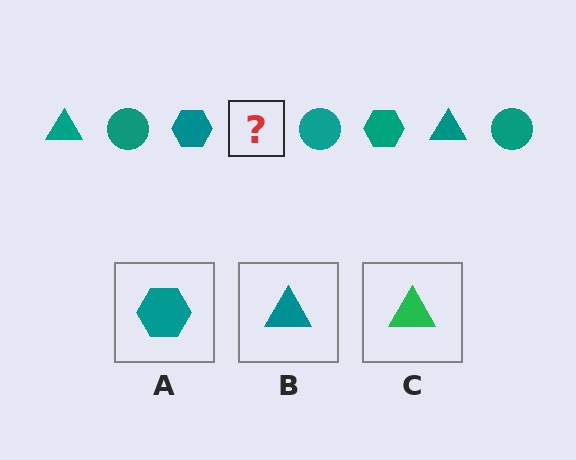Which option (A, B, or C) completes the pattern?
B.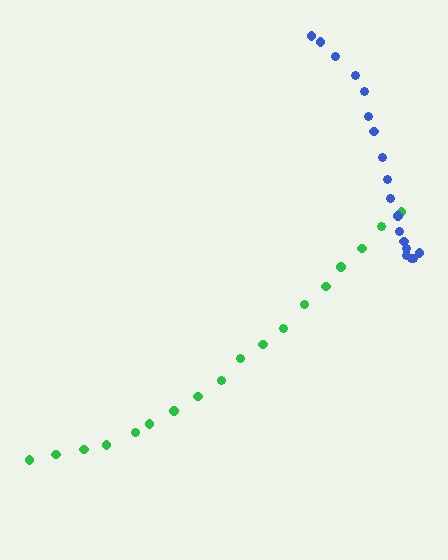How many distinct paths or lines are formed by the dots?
There are 2 distinct paths.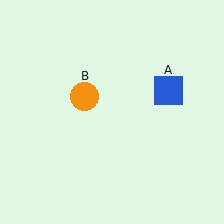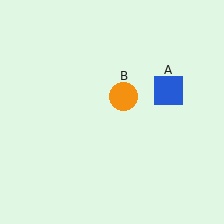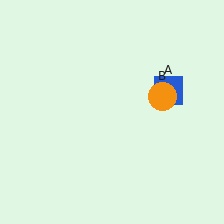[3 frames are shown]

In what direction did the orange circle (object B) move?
The orange circle (object B) moved right.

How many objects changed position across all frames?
1 object changed position: orange circle (object B).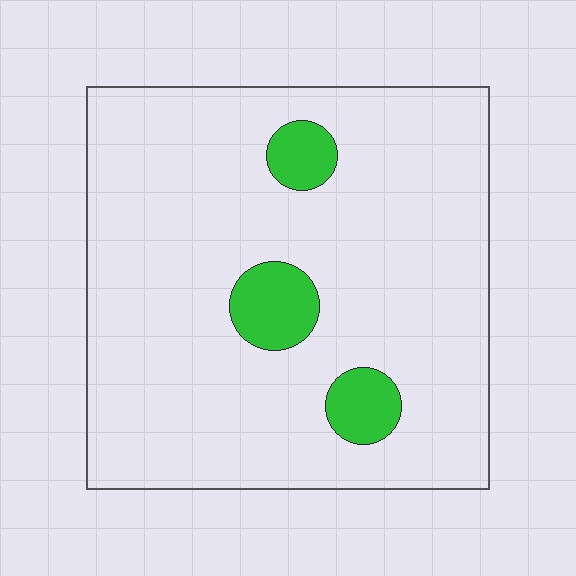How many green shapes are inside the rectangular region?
3.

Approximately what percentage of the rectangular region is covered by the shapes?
Approximately 10%.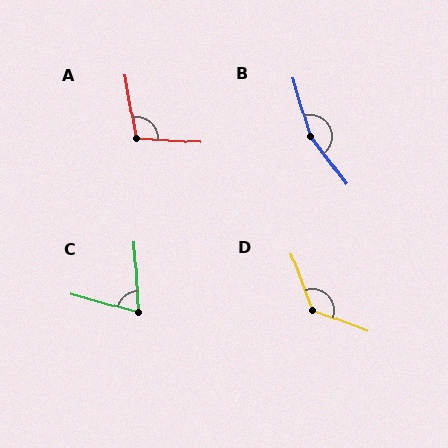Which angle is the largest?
B, at approximately 159 degrees.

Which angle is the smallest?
C, at approximately 70 degrees.